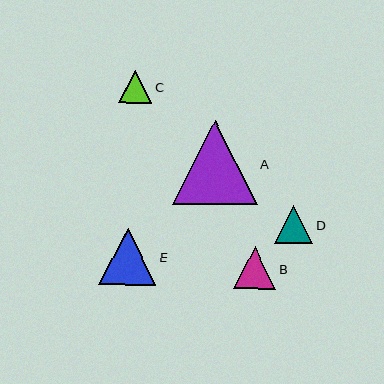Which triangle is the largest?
Triangle A is the largest with a size of approximately 84 pixels.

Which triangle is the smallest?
Triangle C is the smallest with a size of approximately 33 pixels.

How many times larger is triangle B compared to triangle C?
Triangle B is approximately 1.3 times the size of triangle C.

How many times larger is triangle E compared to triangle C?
Triangle E is approximately 1.7 times the size of triangle C.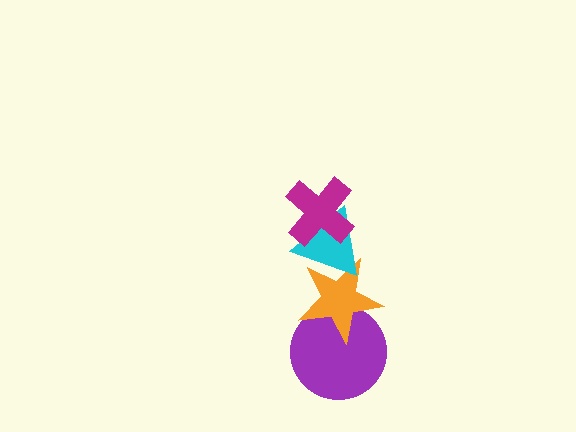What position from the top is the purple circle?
The purple circle is 4th from the top.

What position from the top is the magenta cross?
The magenta cross is 1st from the top.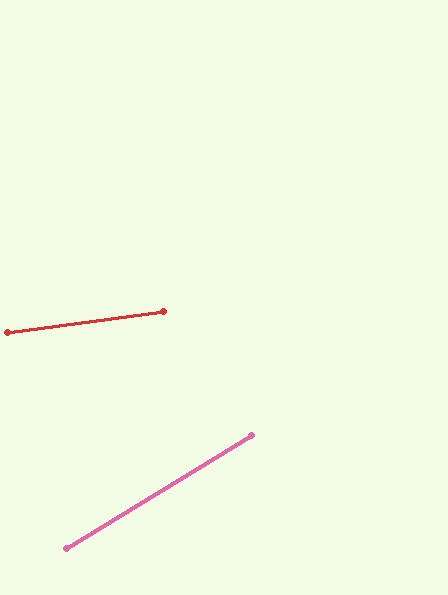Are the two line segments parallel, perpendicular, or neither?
Neither parallel nor perpendicular — they differ by about 24°.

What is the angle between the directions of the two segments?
Approximately 24 degrees.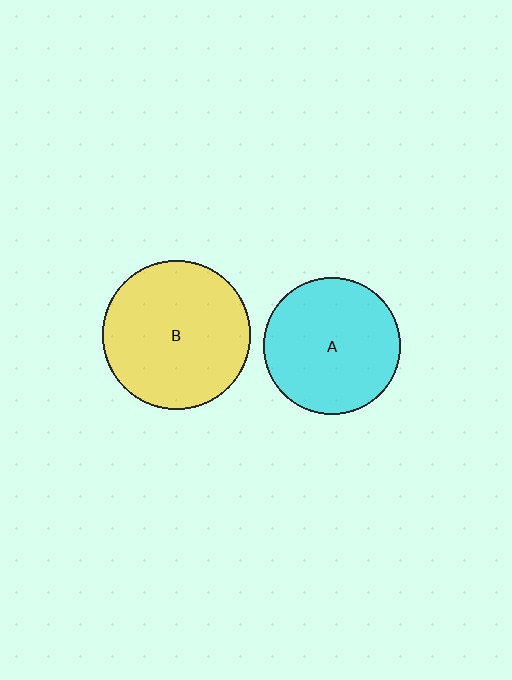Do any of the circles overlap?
No, none of the circles overlap.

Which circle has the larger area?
Circle B (yellow).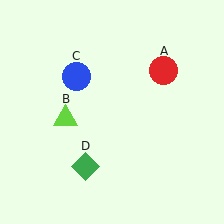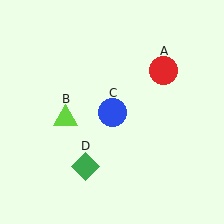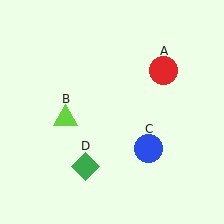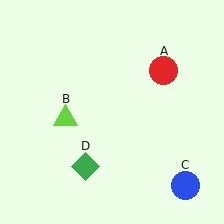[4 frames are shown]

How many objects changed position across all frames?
1 object changed position: blue circle (object C).